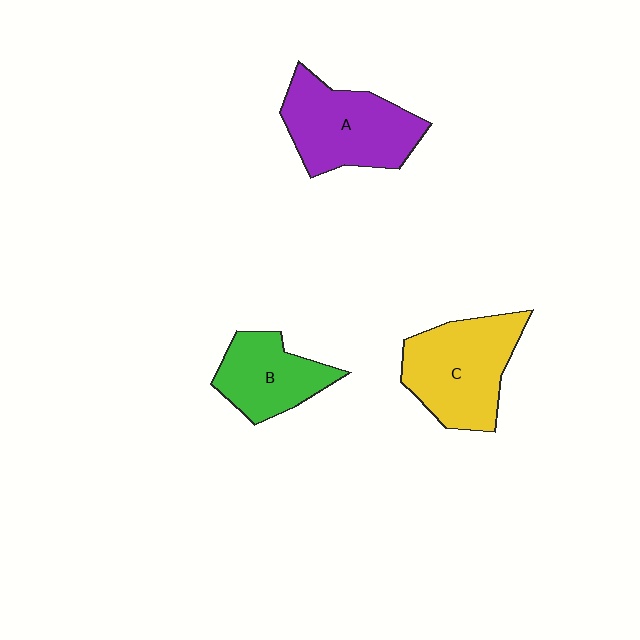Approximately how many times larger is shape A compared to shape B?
Approximately 1.4 times.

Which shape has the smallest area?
Shape B (green).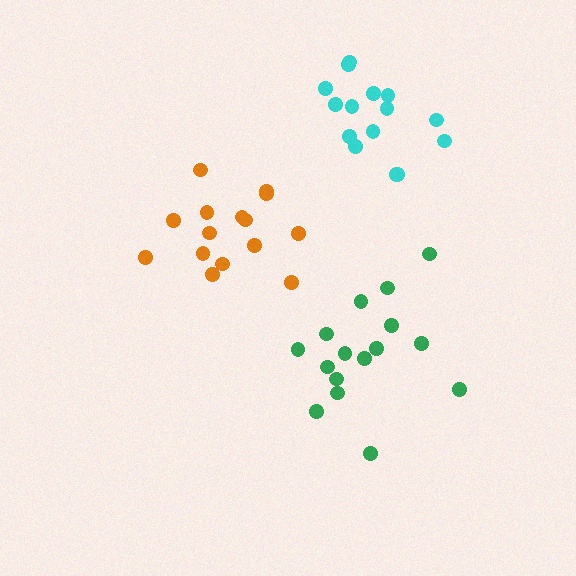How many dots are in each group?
Group 1: 15 dots, Group 2: 16 dots, Group 3: 15 dots (46 total).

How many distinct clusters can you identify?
There are 3 distinct clusters.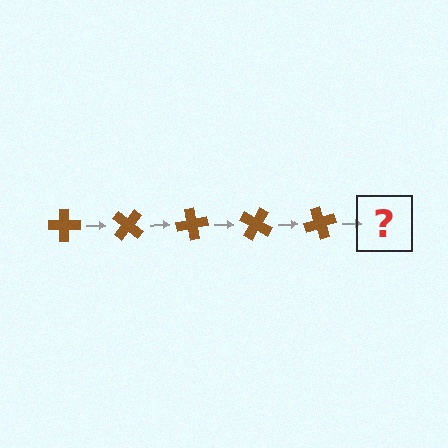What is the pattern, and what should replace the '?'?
The pattern is that the cross rotates 40 degrees each step. The '?' should be a brown cross rotated 200 degrees.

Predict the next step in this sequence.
The next step is a brown cross rotated 200 degrees.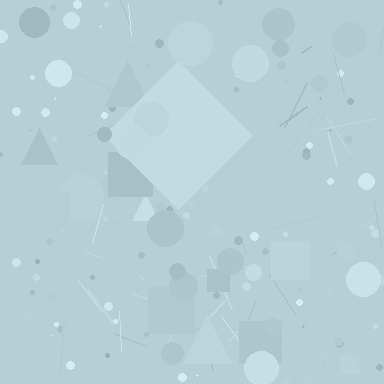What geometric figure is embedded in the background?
A diamond is embedded in the background.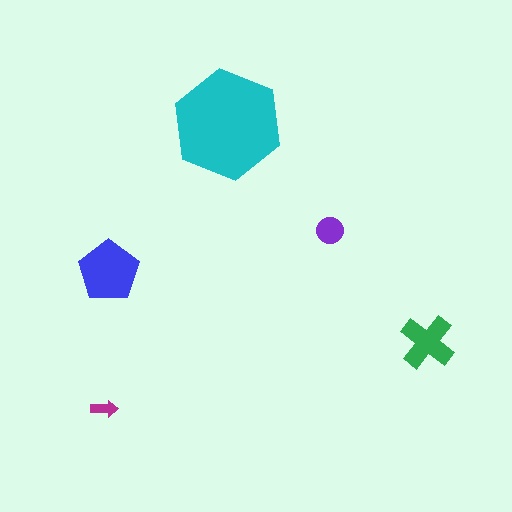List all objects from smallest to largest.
The magenta arrow, the purple circle, the green cross, the blue pentagon, the cyan hexagon.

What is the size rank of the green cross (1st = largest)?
3rd.